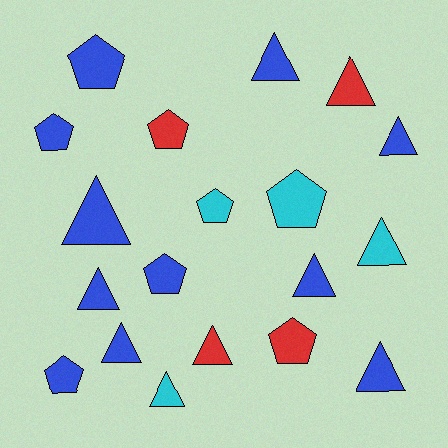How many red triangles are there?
There are 2 red triangles.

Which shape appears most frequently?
Triangle, with 11 objects.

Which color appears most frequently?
Blue, with 11 objects.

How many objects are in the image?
There are 19 objects.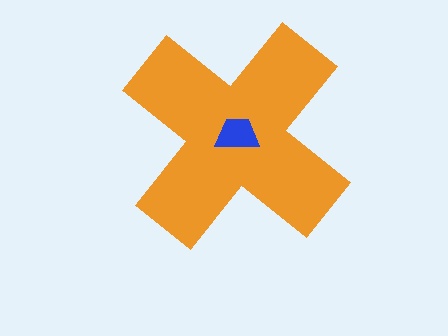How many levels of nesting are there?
2.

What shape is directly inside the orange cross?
The blue trapezoid.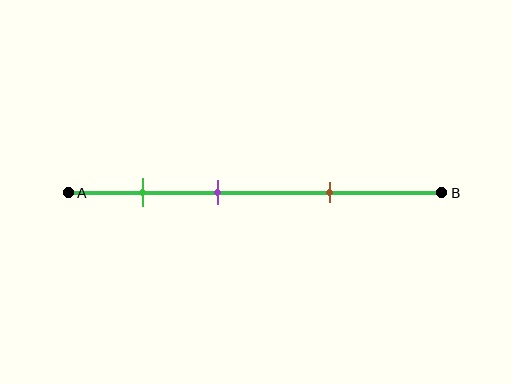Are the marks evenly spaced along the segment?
Yes, the marks are approximately evenly spaced.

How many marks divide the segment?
There are 3 marks dividing the segment.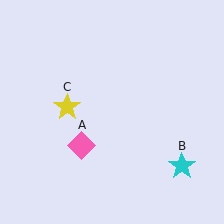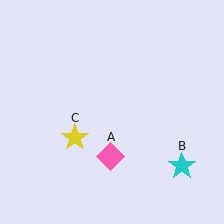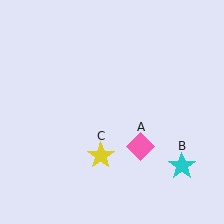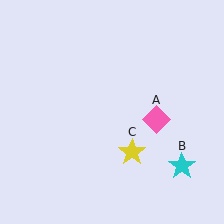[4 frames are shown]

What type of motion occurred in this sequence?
The pink diamond (object A), yellow star (object C) rotated counterclockwise around the center of the scene.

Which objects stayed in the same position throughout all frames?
Cyan star (object B) remained stationary.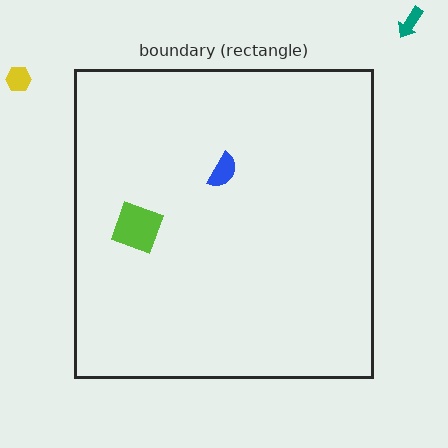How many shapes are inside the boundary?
2 inside, 2 outside.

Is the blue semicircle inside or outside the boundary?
Inside.